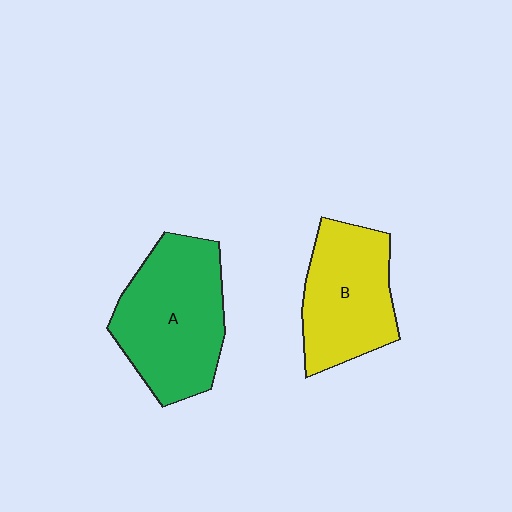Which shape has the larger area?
Shape A (green).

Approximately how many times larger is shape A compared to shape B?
Approximately 1.2 times.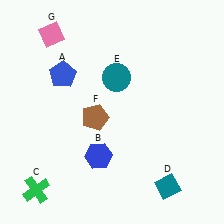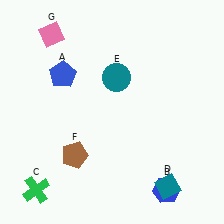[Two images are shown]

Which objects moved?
The objects that moved are: the blue hexagon (B), the brown pentagon (F).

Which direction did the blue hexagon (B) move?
The blue hexagon (B) moved right.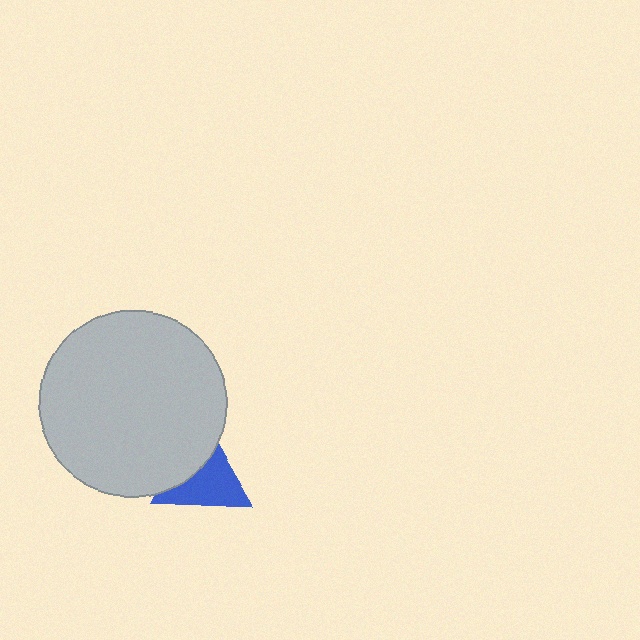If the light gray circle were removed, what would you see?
You would see the complete blue triangle.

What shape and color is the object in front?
The object in front is a light gray circle.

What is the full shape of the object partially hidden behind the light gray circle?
The partially hidden object is a blue triangle.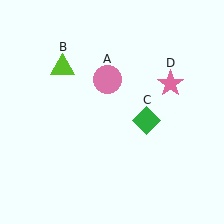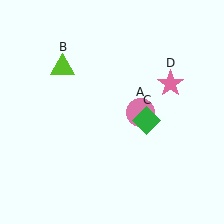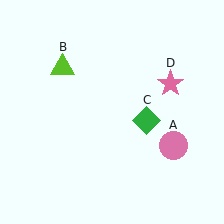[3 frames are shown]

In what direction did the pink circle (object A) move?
The pink circle (object A) moved down and to the right.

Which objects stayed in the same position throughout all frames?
Lime triangle (object B) and green diamond (object C) and pink star (object D) remained stationary.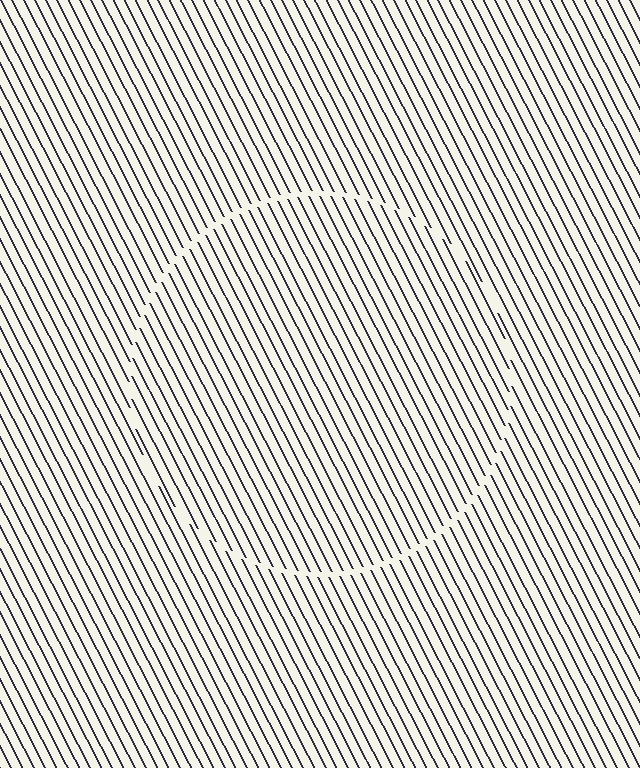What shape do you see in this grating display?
An illusory circle. The interior of the shape contains the same grating, shifted by half a period — the contour is defined by the phase discontinuity where line-ends from the inner and outer gratings abut.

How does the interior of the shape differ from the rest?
The interior of the shape contains the same grating, shifted by half a period — the contour is defined by the phase discontinuity where line-ends from the inner and outer gratings abut.